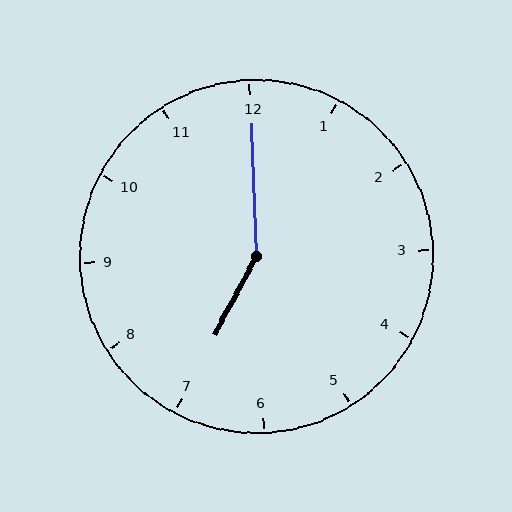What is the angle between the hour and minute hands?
Approximately 150 degrees.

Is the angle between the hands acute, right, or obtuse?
It is obtuse.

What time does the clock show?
7:00.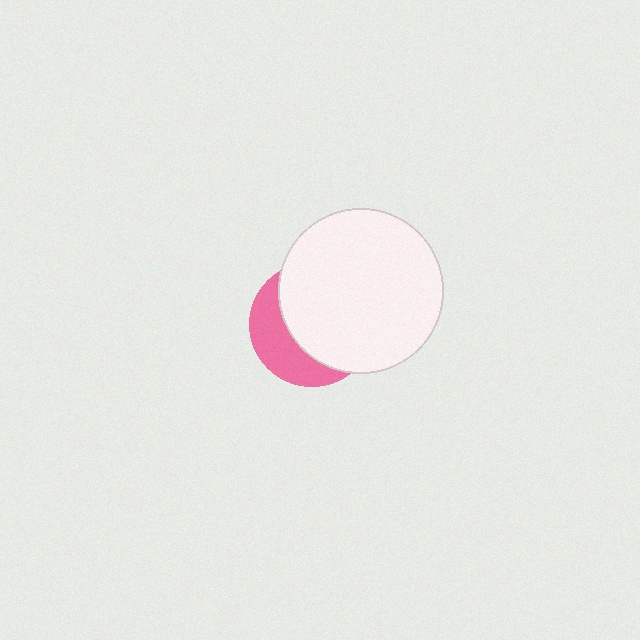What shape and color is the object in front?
The object in front is a white circle.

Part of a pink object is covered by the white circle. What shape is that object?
It is a circle.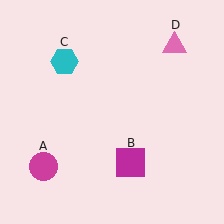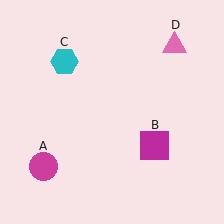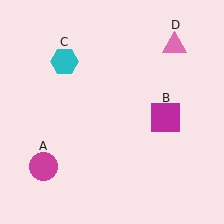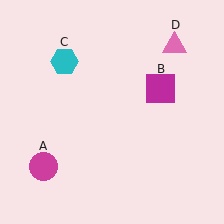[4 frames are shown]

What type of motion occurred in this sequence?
The magenta square (object B) rotated counterclockwise around the center of the scene.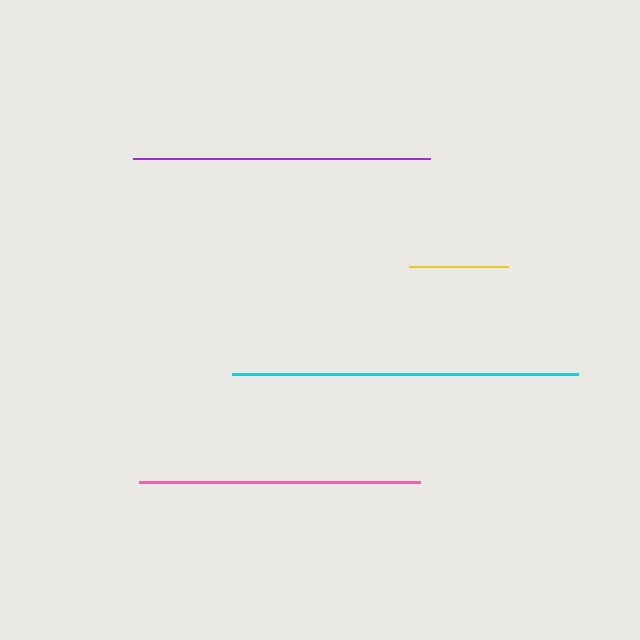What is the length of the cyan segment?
The cyan segment is approximately 347 pixels long.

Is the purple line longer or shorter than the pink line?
The purple line is longer than the pink line.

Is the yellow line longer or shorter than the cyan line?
The cyan line is longer than the yellow line.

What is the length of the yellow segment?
The yellow segment is approximately 98 pixels long.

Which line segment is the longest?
The cyan line is the longest at approximately 347 pixels.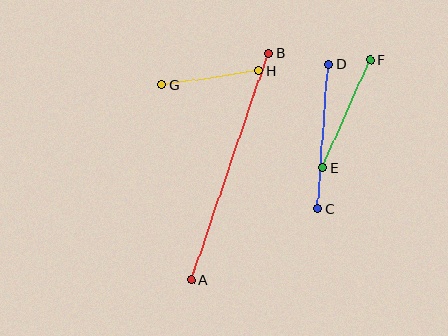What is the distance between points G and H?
The distance is approximately 97 pixels.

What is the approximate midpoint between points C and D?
The midpoint is at approximately (323, 136) pixels.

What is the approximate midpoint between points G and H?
The midpoint is at approximately (210, 77) pixels.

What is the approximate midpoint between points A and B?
The midpoint is at approximately (230, 167) pixels.